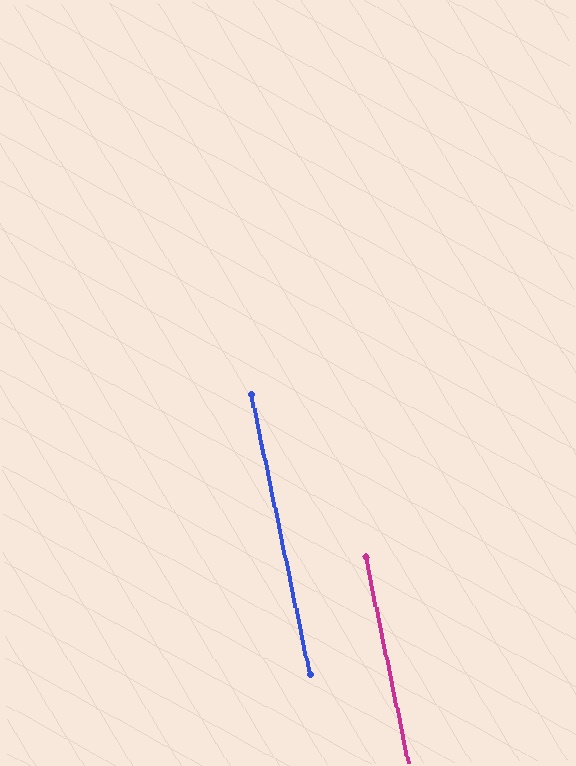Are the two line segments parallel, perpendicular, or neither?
Parallel — their directions differ by only 0.0°.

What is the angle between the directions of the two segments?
Approximately 0 degrees.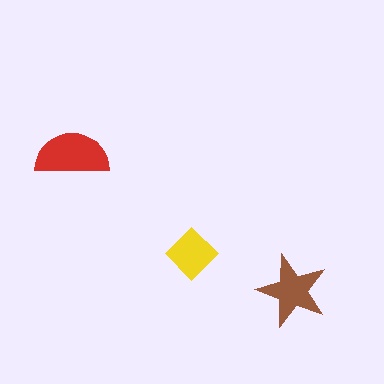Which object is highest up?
The red semicircle is topmost.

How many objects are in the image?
There are 3 objects in the image.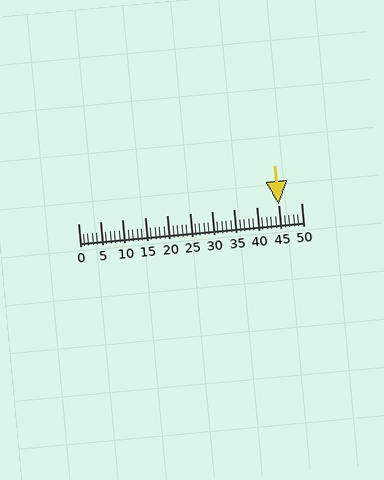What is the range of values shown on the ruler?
The ruler shows values from 0 to 50.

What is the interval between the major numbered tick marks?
The major tick marks are spaced 5 units apart.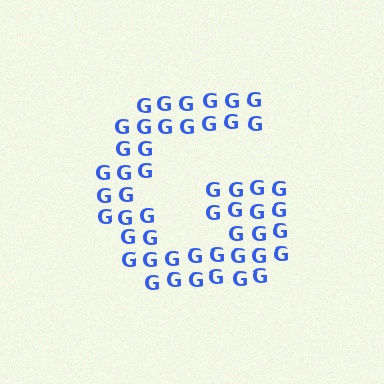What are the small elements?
The small elements are letter G's.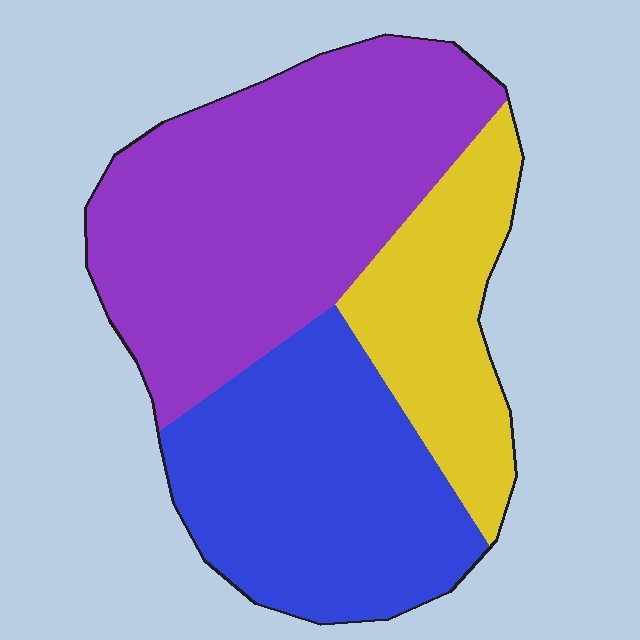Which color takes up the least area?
Yellow, at roughly 20%.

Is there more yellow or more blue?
Blue.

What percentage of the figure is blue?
Blue covers 33% of the figure.